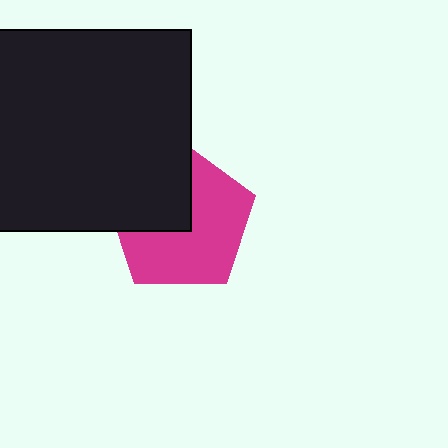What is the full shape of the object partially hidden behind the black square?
The partially hidden object is a magenta pentagon.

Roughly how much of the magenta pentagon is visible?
About half of it is visible (roughly 63%).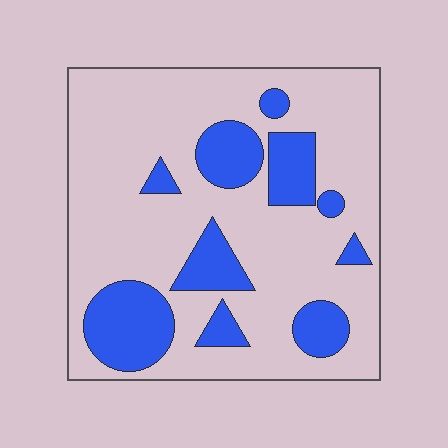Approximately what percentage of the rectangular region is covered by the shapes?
Approximately 25%.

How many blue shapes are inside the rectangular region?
10.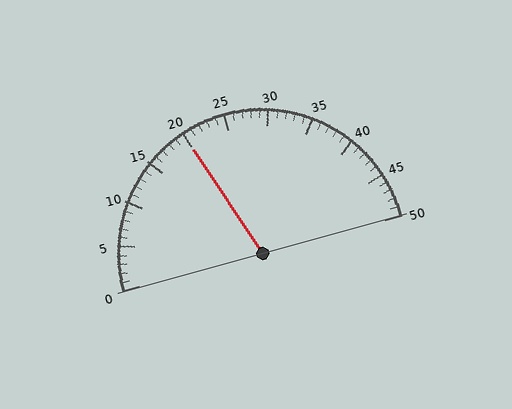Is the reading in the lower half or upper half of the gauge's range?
The reading is in the lower half of the range (0 to 50).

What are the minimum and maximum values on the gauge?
The gauge ranges from 0 to 50.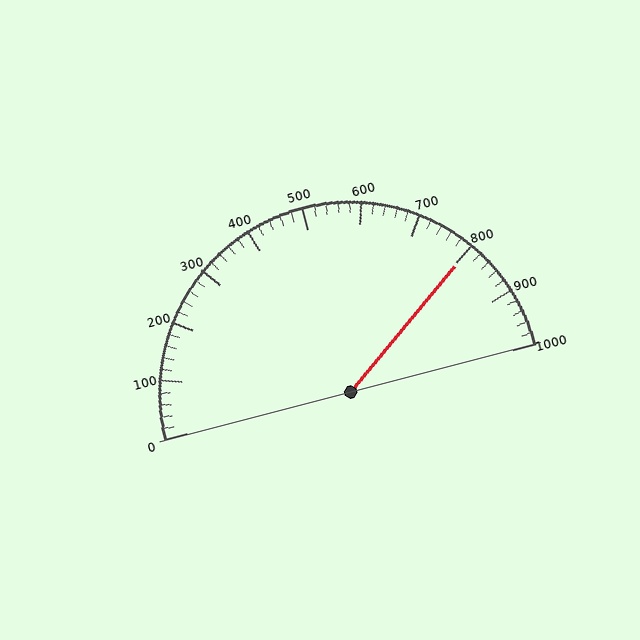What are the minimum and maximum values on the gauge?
The gauge ranges from 0 to 1000.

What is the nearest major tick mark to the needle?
The nearest major tick mark is 800.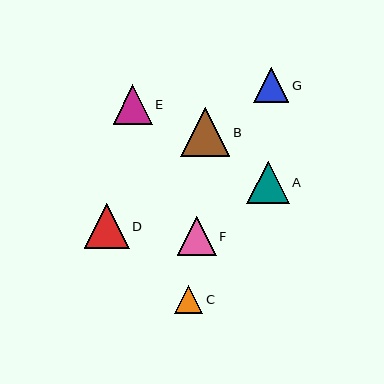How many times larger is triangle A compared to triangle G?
Triangle A is approximately 1.2 times the size of triangle G.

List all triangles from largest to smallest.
From largest to smallest: B, D, A, E, F, G, C.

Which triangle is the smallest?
Triangle C is the smallest with a size of approximately 28 pixels.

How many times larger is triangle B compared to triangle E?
Triangle B is approximately 1.2 times the size of triangle E.